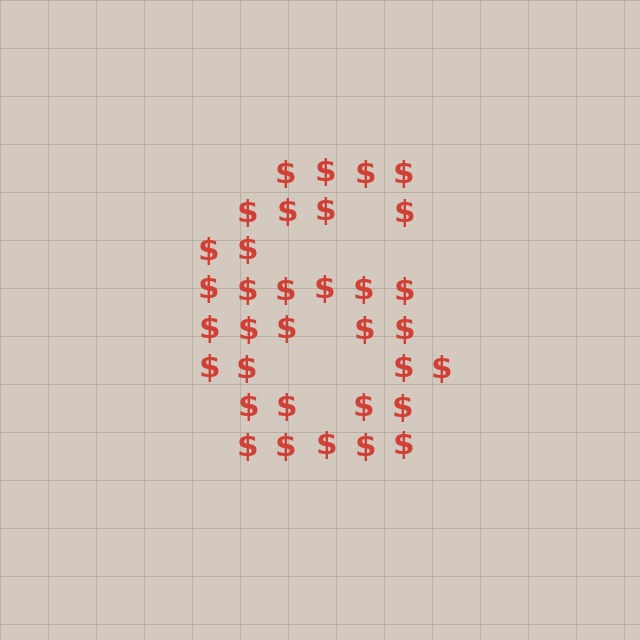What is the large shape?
The large shape is the digit 6.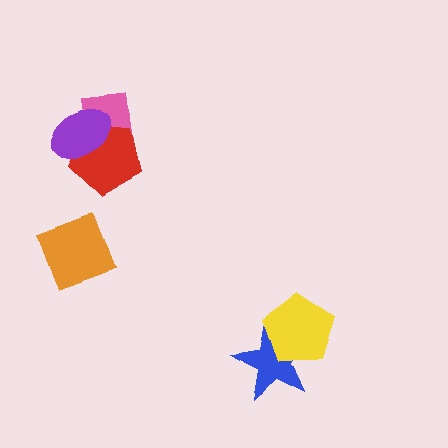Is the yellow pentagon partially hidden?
No, no other shape covers it.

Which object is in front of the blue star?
The yellow pentagon is in front of the blue star.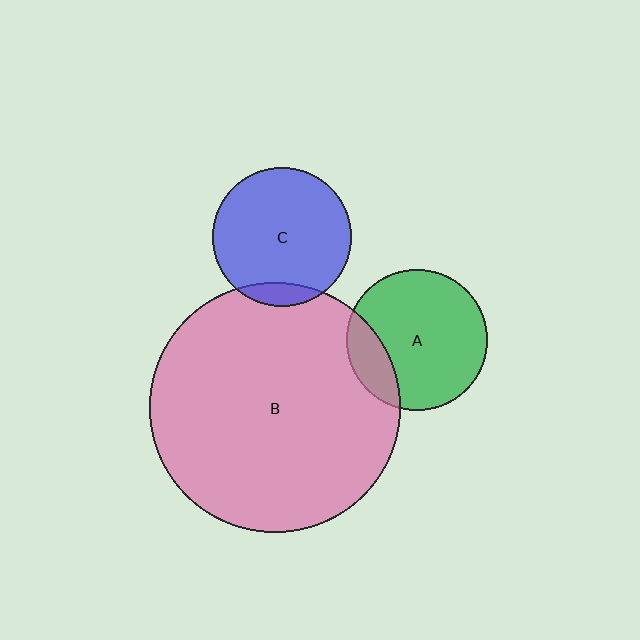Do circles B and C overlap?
Yes.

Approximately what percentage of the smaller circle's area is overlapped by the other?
Approximately 10%.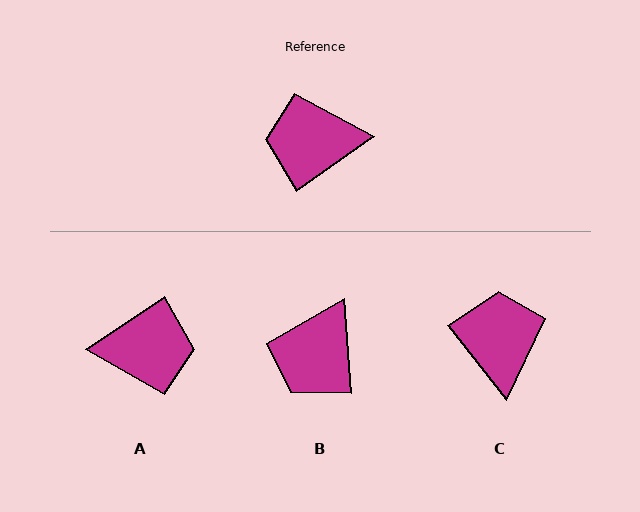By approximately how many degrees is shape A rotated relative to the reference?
Approximately 178 degrees counter-clockwise.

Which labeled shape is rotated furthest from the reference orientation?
A, about 178 degrees away.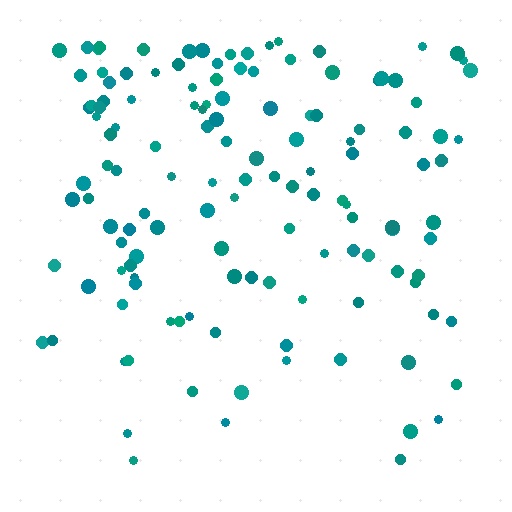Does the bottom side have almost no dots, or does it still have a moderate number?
Still a moderate number, just noticeably fewer than the top.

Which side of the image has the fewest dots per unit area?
The bottom.